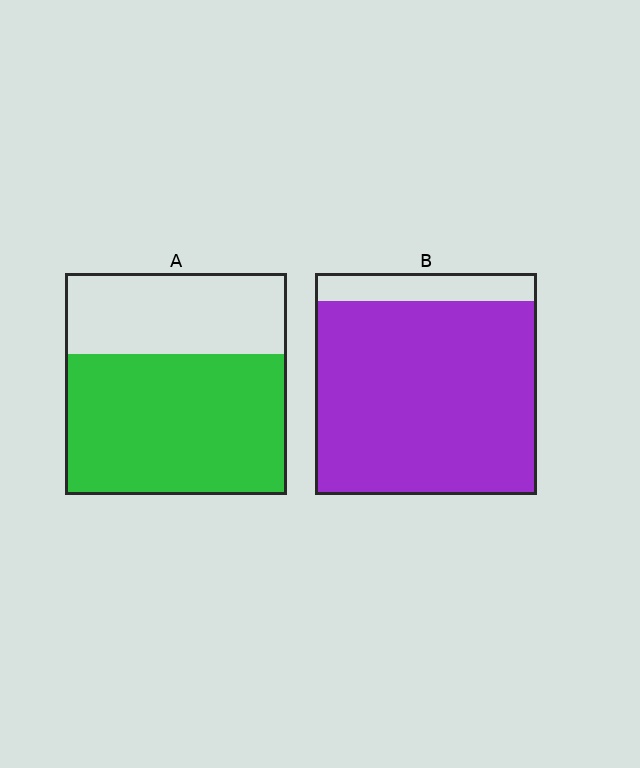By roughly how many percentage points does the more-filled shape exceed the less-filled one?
By roughly 25 percentage points (B over A).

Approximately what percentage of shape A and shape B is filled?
A is approximately 65% and B is approximately 85%.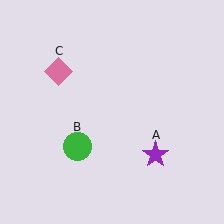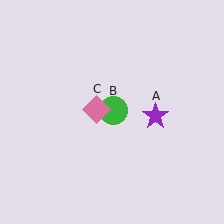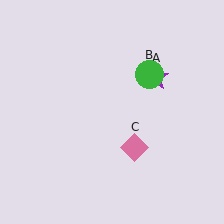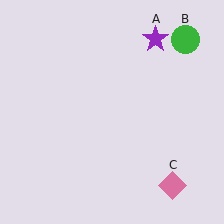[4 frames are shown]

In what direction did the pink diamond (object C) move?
The pink diamond (object C) moved down and to the right.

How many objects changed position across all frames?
3 objects changed position: purple star (object A), green circle (object B), pink diamond (object C).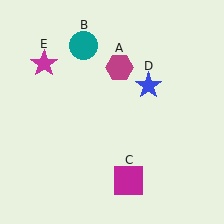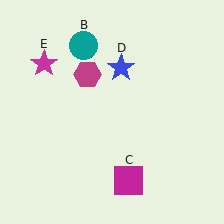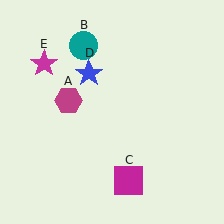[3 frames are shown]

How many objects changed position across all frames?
2 objects changed position: magenta hexagon (object A), blue star (object D).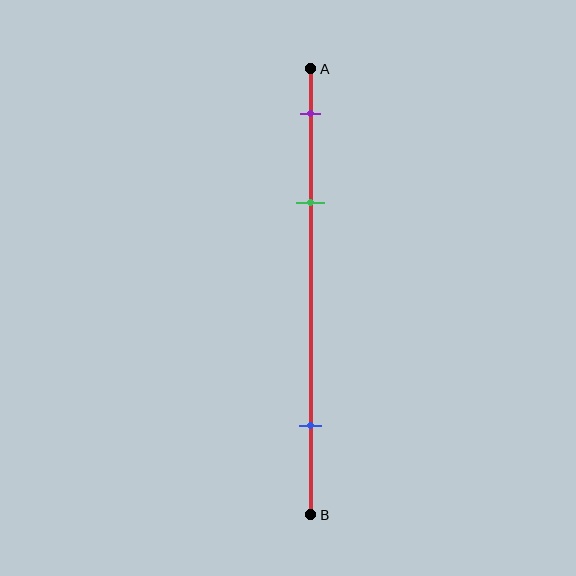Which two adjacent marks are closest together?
The purple and green marks are the closest adjacent pair.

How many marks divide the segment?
There are 3 marks dividing the segment.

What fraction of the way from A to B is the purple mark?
The purple mark is approximately 10% (0.1) of the way from A to B.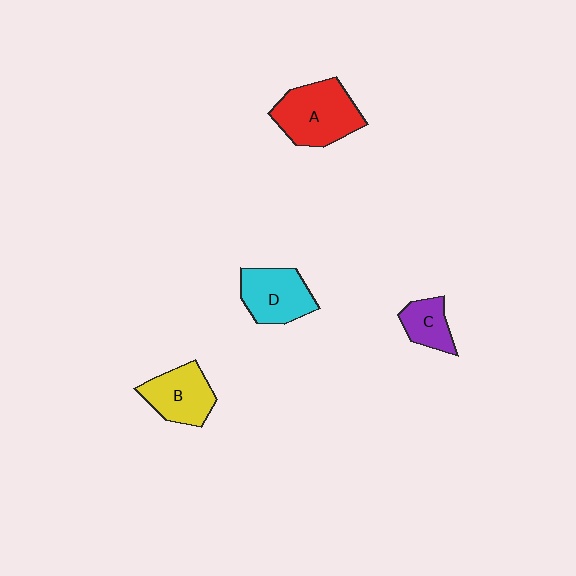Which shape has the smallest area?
Shape C (purple).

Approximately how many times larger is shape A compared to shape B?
Approximately 1.4 times.